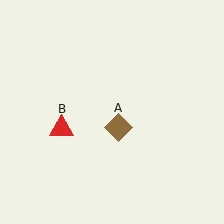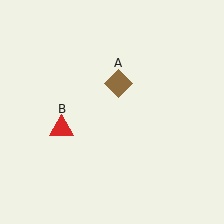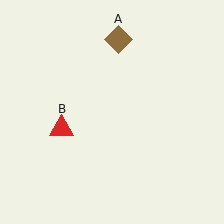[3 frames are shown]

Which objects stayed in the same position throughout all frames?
Red triangle (object B) remained stationary.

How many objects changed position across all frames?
1 object changed position: brown diamond (object A).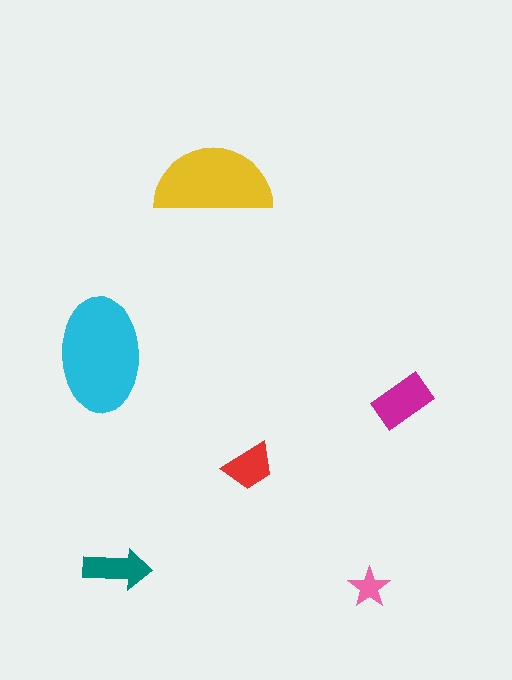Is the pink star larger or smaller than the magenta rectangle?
Smaller.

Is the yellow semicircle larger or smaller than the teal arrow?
Larger.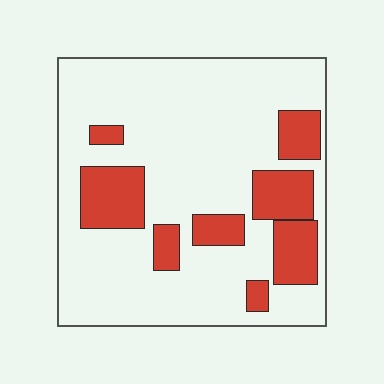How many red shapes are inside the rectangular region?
8.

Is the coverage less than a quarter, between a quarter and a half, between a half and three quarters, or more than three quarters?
Less than a quarter.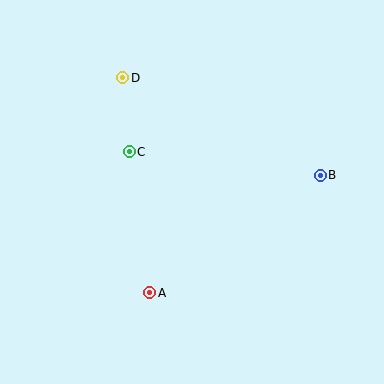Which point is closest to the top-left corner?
Point D is closest to the top-left corner.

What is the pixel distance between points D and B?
The distance between D and B is 221 pixels.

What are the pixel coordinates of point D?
Point D is at (123, 78).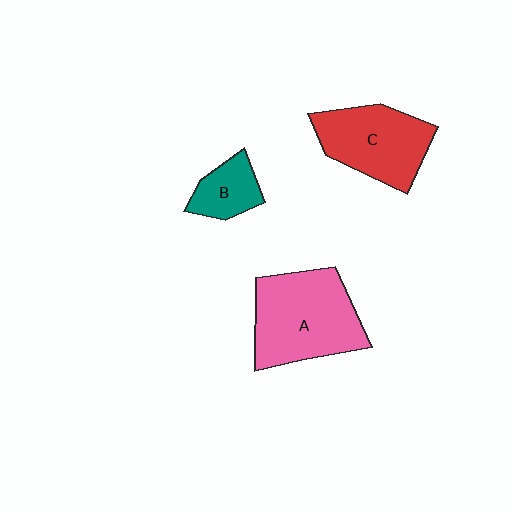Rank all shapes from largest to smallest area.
From largest to smallest: A (pink), C (red), B (teal).